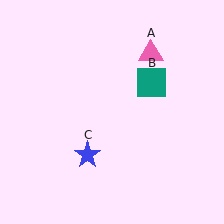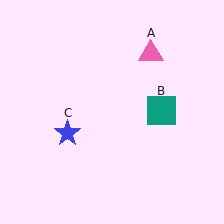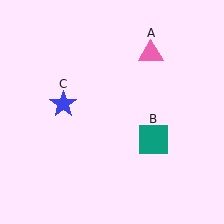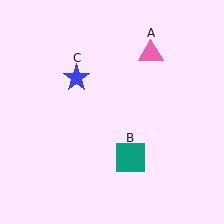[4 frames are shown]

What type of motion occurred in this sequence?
The teal square (object B), blue star (object C) rotated clockwise around the center of the scene.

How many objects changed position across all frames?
2 objects changed position: teal square (object B), blue star (object C).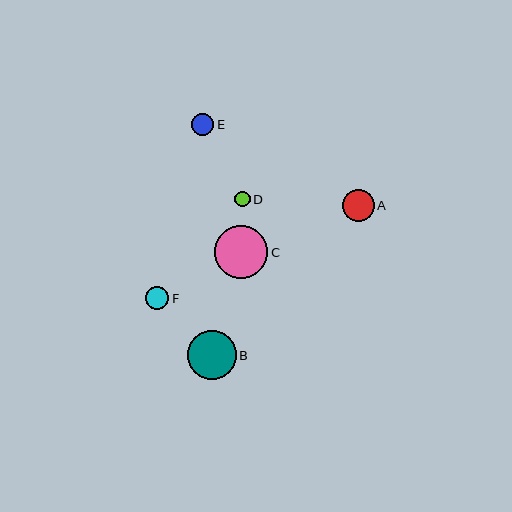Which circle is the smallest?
Circle D is the smallest with a size of approximately 15 pixels.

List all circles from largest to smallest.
From largest to smallest: C, B, A, F, E, D.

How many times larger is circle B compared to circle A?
Circle B is approximately 1.5 times the size of circle A.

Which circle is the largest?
Circle C is the largest with a size of approximately 53 pixels.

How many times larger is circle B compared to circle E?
Circle B is approximately 2.2 times the size of circle E.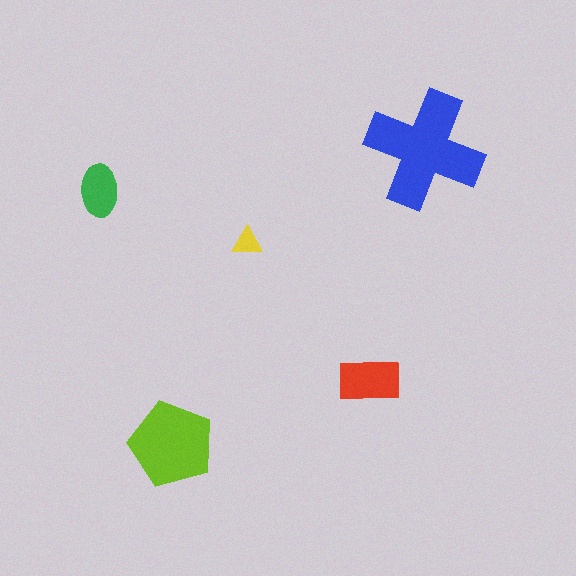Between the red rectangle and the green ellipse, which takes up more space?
The red rectangle.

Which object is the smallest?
The yellow triangle.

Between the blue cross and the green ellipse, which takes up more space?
The blue cross.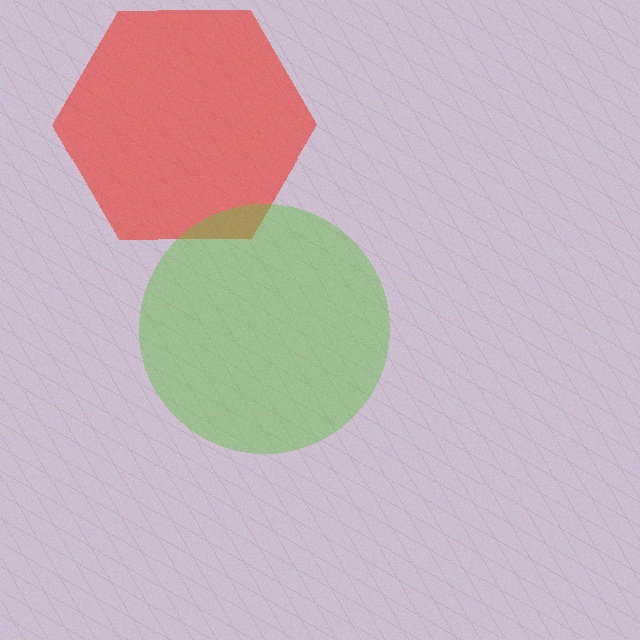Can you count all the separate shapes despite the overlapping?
Yes, there are 2 separate shapes.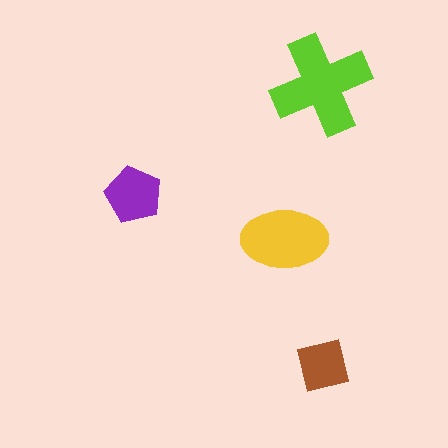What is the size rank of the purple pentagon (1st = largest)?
3rd.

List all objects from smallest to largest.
The brown square, the purple pentagon, the yellow ellipse, the lime cross.